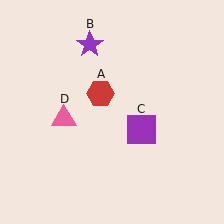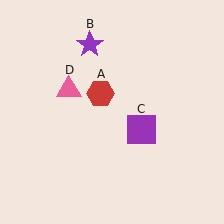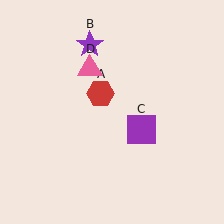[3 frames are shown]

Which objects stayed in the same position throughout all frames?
Red hexagon (object A) and purple star (object B) and purple square (object C) remained stationary.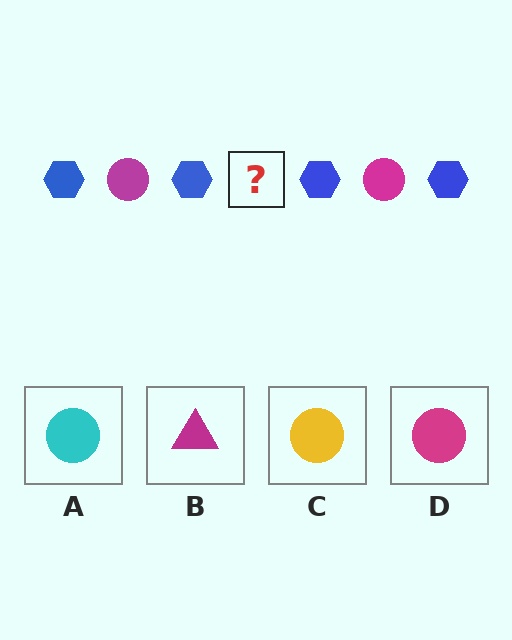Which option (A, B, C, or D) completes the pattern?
D.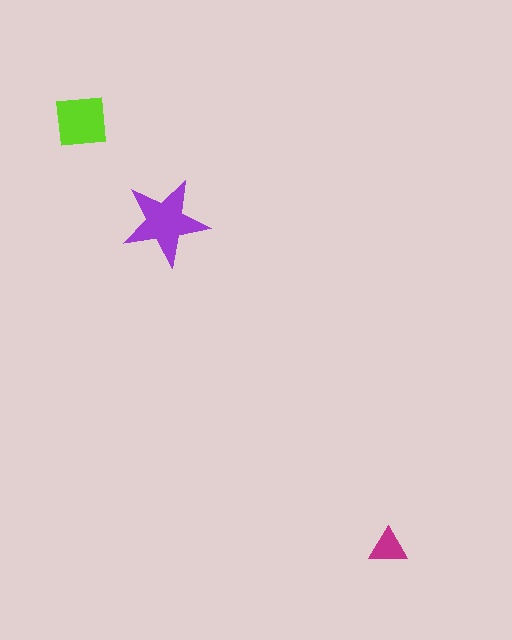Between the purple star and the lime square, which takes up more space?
The purple star.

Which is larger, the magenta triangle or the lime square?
The lime square.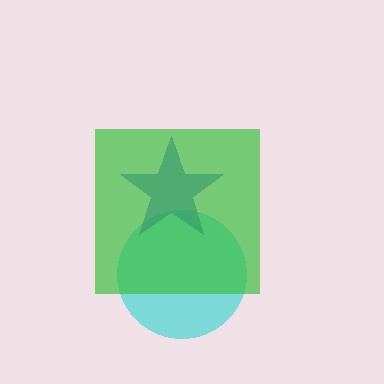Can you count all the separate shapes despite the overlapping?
Yes, there are 3 separate shapes.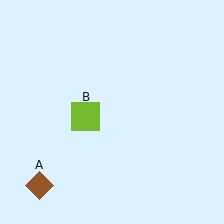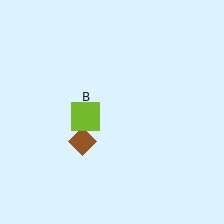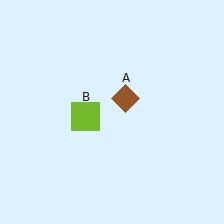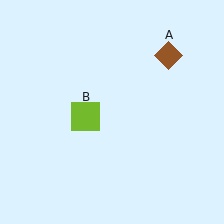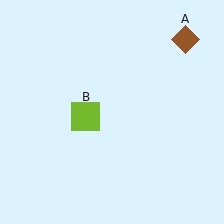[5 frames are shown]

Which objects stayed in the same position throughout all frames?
Lime square (object B) remained stationary.